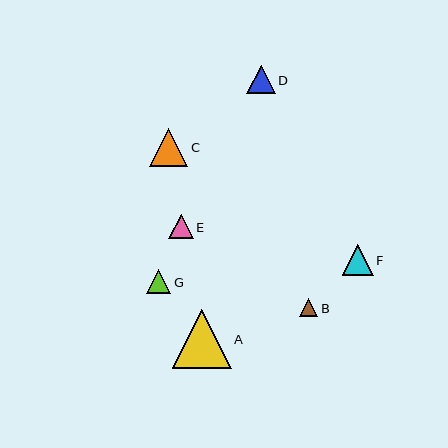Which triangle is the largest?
Triangle A is the largest with a size of approximately 59 pixels.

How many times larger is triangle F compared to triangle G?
Triangle F is approximately 1.3 times the size of triangle G.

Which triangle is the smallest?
Triangle B is the smallest with a size of approximately 18 pixels.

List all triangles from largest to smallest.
From largest to smallest: A, C, F, D, G, E, B.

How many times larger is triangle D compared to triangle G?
Triangle D is approximately 1.2 times the size of triangle G.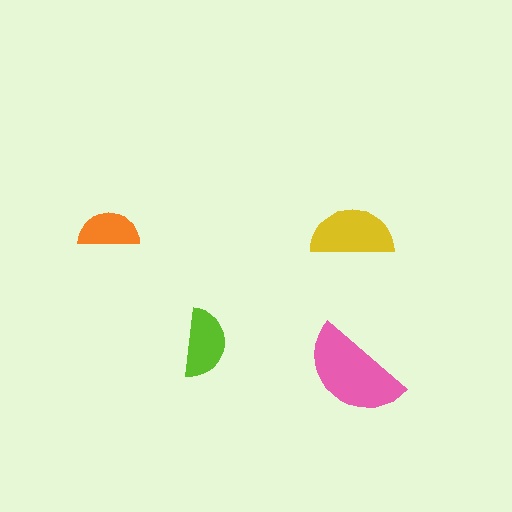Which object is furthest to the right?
The yellow semicircle is rightmost.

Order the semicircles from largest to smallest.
the pink one, the yellow one, the lime one, the orange one.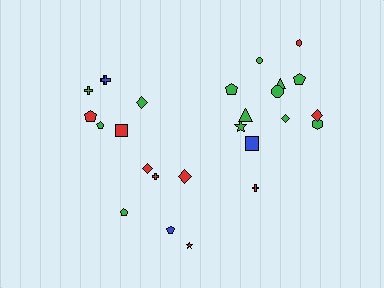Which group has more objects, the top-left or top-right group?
The top-right group.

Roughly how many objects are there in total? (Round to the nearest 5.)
Roughly 25 objects in total.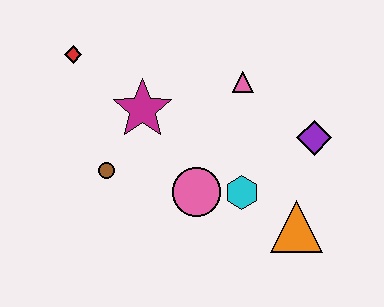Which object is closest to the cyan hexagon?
The pink circle is closest to the cyan hexagon.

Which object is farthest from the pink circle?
The red diamond is farthest from the pink circle.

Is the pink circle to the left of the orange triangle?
Yes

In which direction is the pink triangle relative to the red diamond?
The pink triangle is to the right of the red diamond.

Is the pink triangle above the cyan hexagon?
Yes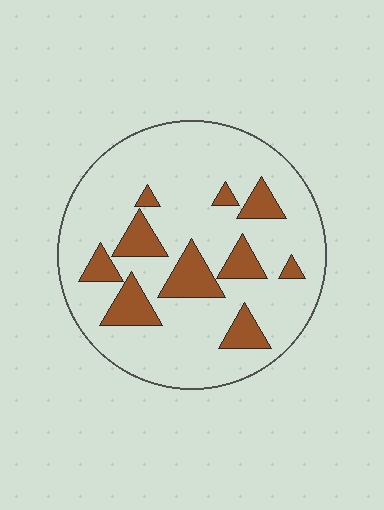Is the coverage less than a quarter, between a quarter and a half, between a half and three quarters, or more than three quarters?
Less than a quarter.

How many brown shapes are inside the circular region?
10.